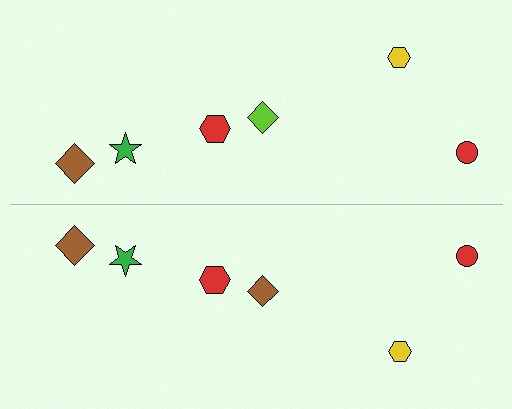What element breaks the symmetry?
The brown diamond on the bottom side breaks the symmetry — its mirror counterpart is lime.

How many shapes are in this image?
There are 12 shapes in this image.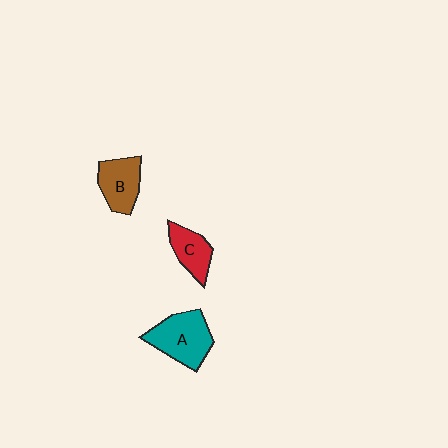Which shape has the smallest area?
Shape C (red).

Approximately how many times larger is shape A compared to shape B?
Approximately 1.3 times.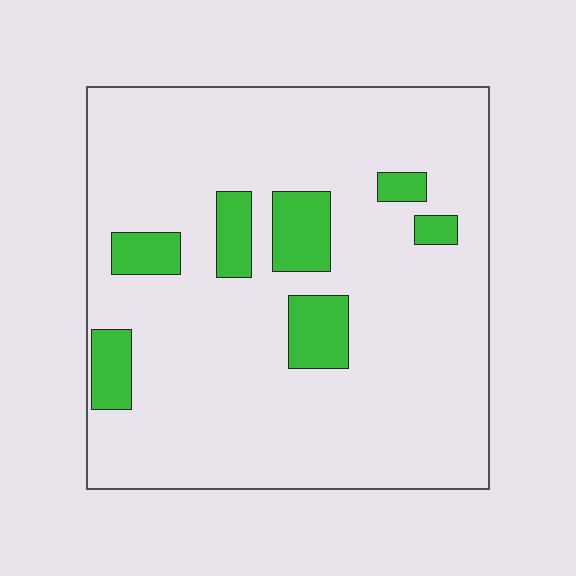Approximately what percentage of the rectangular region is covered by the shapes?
Approximately 15%.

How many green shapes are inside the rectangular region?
7.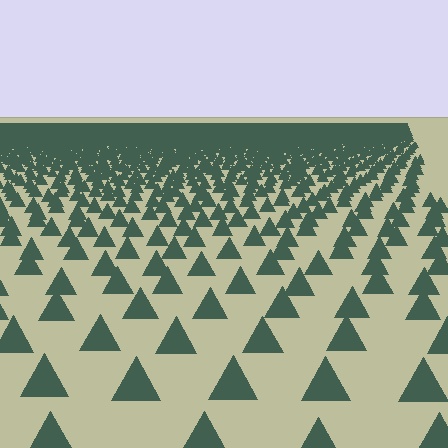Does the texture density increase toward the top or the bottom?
Density increases toward the top.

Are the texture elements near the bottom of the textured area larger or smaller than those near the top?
Larger. Near the bottom, elements are closer to the viewer and appear at a bigger on-screen size.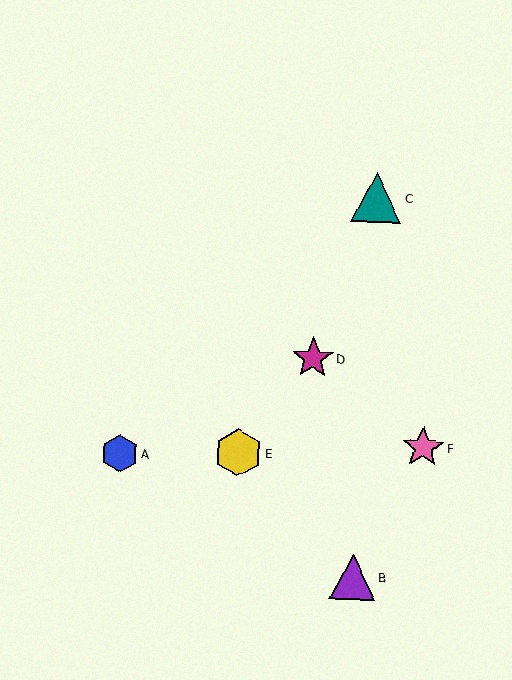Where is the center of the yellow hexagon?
The center of the yellow hexagon is at (238, 453).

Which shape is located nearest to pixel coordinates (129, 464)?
The blue hexagon (labeled A) at (119, 454) is nearest to that location.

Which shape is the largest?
The teal triangle (labeled C) is the largest.